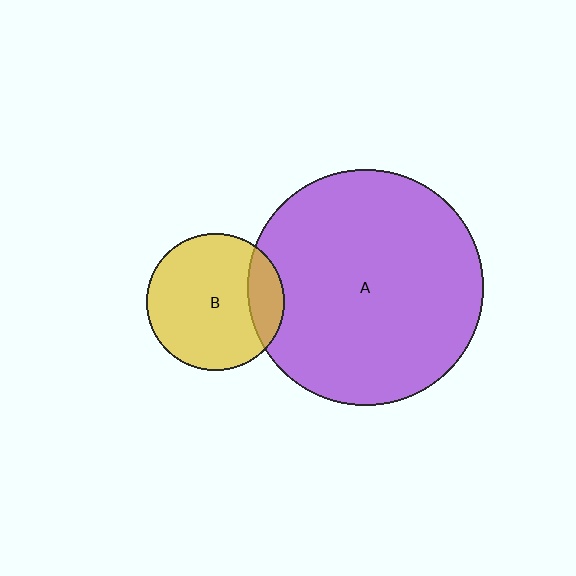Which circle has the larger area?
Circle A (purple).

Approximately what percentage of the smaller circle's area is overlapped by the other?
Approximately 15%.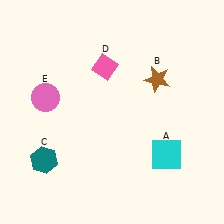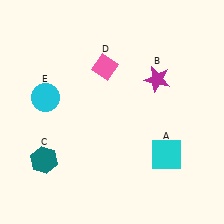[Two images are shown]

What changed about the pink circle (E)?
In Image 1, E is pink. In Image 2, it changed to cyan.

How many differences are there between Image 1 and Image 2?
There are 2 differences between the two images.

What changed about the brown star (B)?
In Image 1, B is brown. In Image 2, it changed to magenta.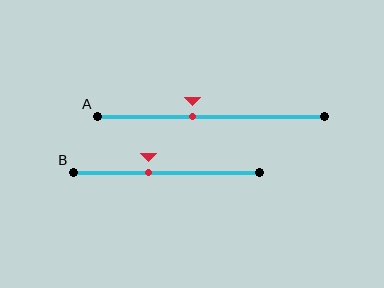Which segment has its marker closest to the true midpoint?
Segment A has its marker closest to the true midpoint.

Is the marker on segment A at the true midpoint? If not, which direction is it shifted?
No, the marker on segment A is shifted to the left by about 8% of the segment length.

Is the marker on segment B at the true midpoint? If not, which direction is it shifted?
No, the marker on segment B is shifted to the left by about 10% of the segment length.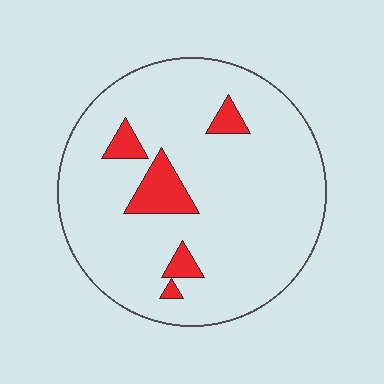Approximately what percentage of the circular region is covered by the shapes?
Approximately 10%.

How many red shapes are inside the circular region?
5.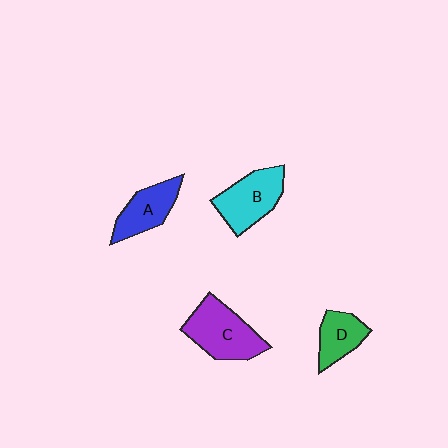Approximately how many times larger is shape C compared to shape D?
Approximately 1.6 times.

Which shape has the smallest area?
Shape D (green).